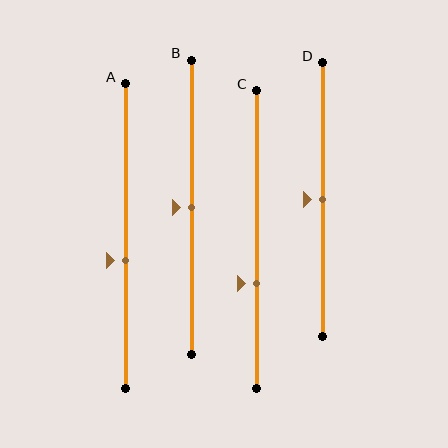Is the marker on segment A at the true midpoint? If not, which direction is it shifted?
No, the marker on segment A is shifted downward by about 8% of the segment length.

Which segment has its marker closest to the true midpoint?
Segment B has its marker closest to the true midpoint.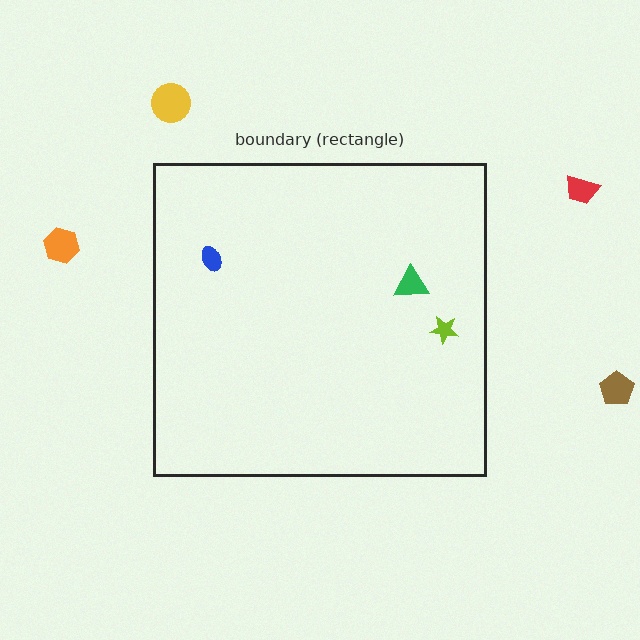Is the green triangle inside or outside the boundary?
Inside.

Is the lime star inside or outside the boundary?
Inside.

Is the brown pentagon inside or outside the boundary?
Outside.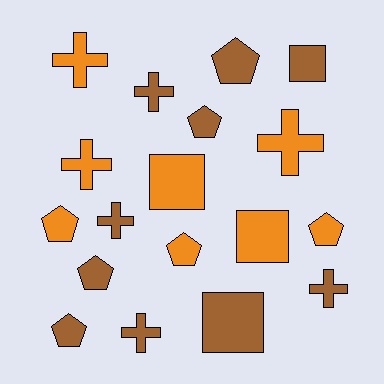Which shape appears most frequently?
Pentagon, with 7 objects.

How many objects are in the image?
There are 18 objects.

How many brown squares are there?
There are 2 brown squares.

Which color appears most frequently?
Brown, with 10 objects.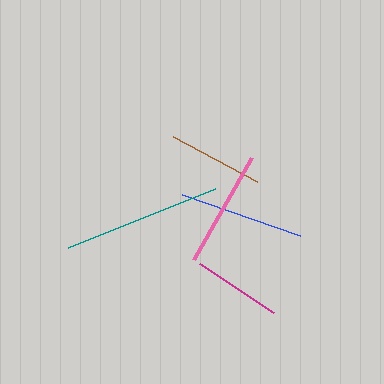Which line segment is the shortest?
The magenta line is the shortest at approximately 88 pixels.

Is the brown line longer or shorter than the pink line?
The pink line is longer than the brown line.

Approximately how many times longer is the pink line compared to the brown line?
The pink line is approximately 1.2 times the length of the brown line.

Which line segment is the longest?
The teal line is the longest at approximately 159 pixels.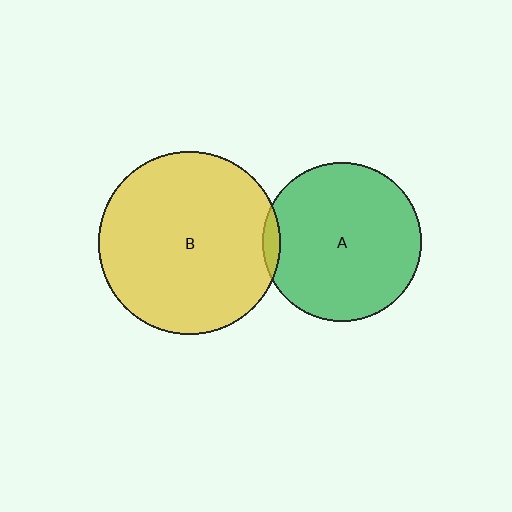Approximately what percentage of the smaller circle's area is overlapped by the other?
Approximately 5%.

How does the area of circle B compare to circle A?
Approximately 1.3 times.